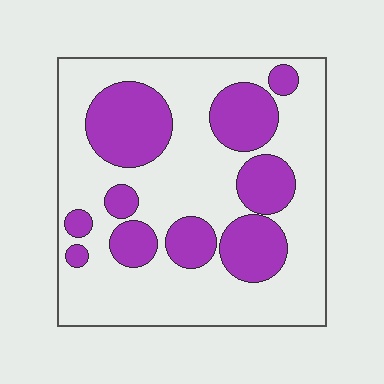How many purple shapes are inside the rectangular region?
10.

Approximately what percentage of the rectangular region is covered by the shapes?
Approximately 30%.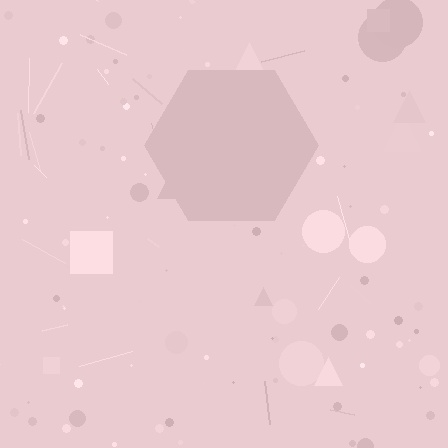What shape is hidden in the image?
A hexagon is hidden in the image.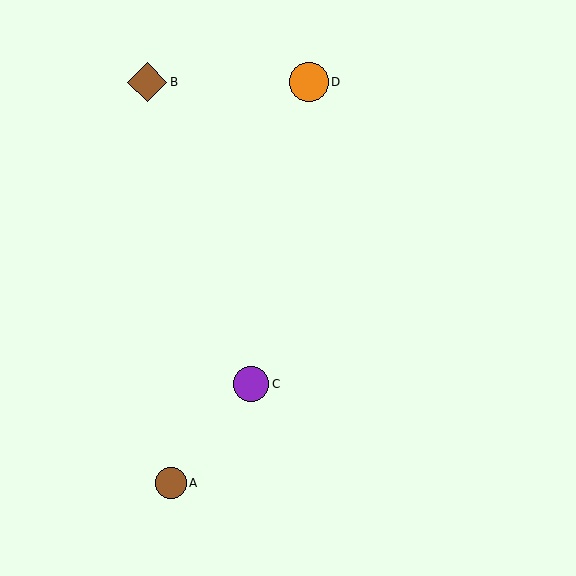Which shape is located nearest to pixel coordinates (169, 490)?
The brown circle (labeled A) at (171, 483) is nearest to that location.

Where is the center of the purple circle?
The center of the purple circle is at (251, 384).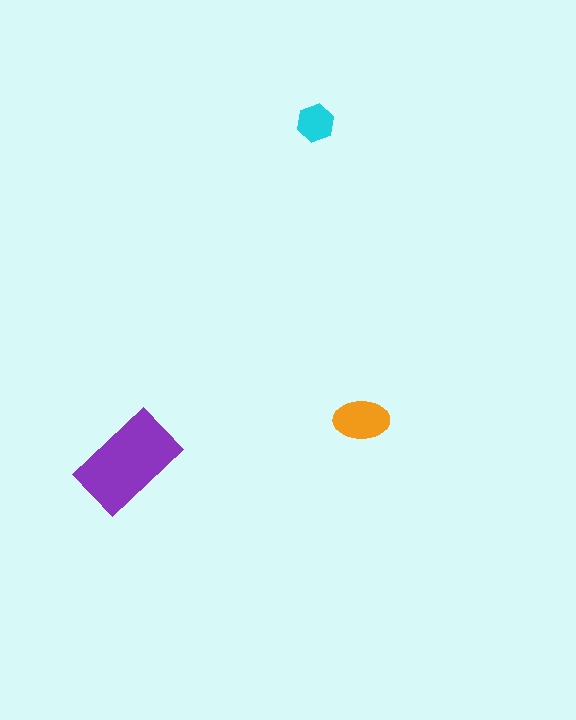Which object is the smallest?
The cyan hexagon.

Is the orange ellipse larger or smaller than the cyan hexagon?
Larger.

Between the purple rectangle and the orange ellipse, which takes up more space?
The purple rectangle.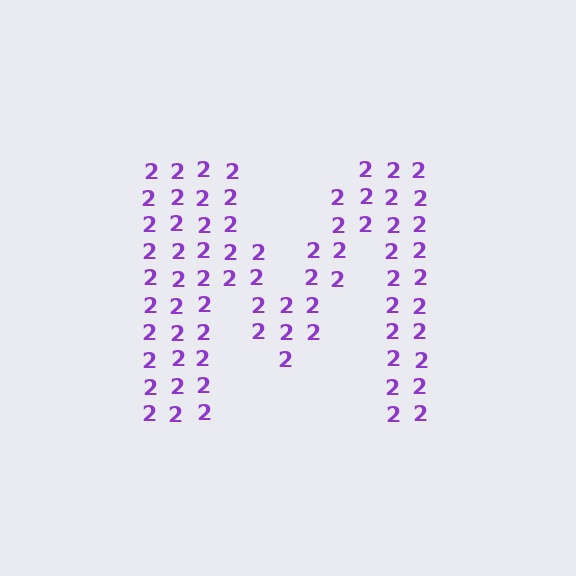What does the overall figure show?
The overall figure shows the letter M.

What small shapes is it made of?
It is made of small digit 2's.